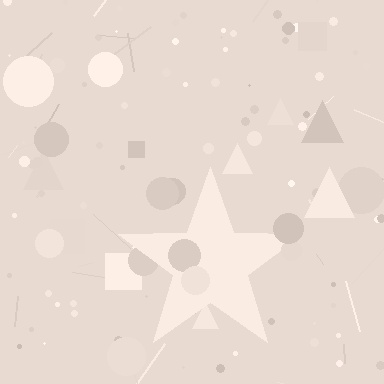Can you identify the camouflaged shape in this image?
The camouflaged shape is a star.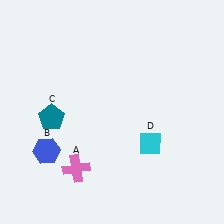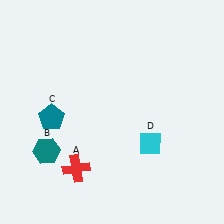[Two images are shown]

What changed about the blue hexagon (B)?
In Image 1, B is blue. In Image 2, it changed to teal.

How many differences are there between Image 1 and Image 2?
There are 2 differences between the two images.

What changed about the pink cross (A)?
In Image 1, A is pink. In Image 2, it changed to red.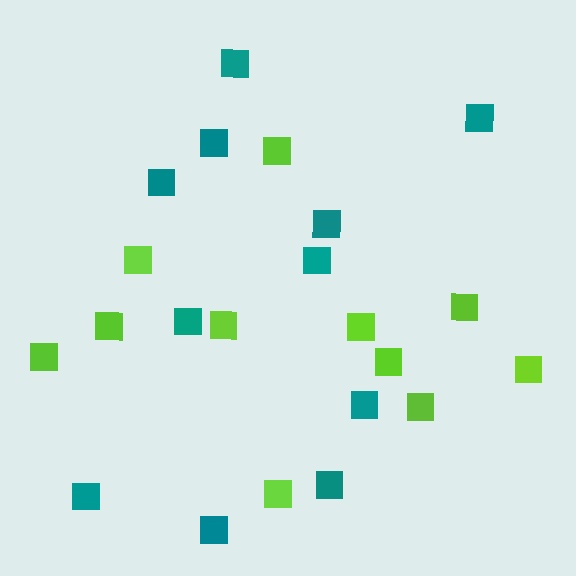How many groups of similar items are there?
There are 2 groups: one group of teal squares (11) and one group of lime squares (11).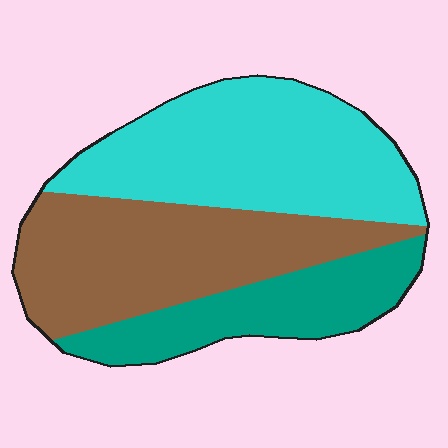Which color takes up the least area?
Teal, at roughly 20%.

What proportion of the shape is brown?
Brown covers 37% of the shape.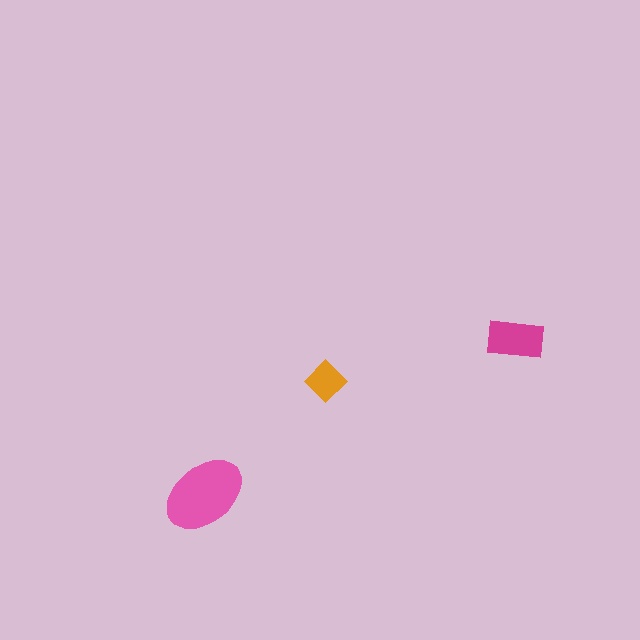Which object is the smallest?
The orange diamond.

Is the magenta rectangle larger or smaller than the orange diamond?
Larger.